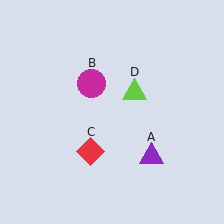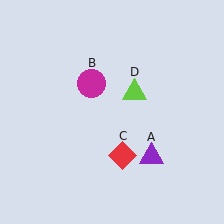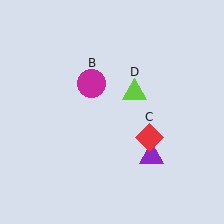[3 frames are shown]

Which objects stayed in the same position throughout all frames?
Purple triangle (object A) and magenta circle (object B) and lime triangle (object D) remained stationary.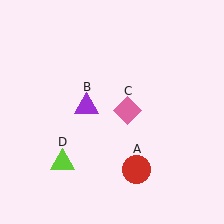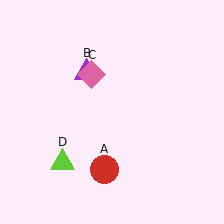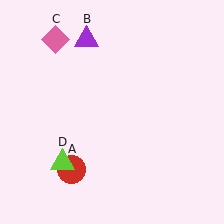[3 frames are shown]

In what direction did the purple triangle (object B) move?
The purple triangle (object B) moved up.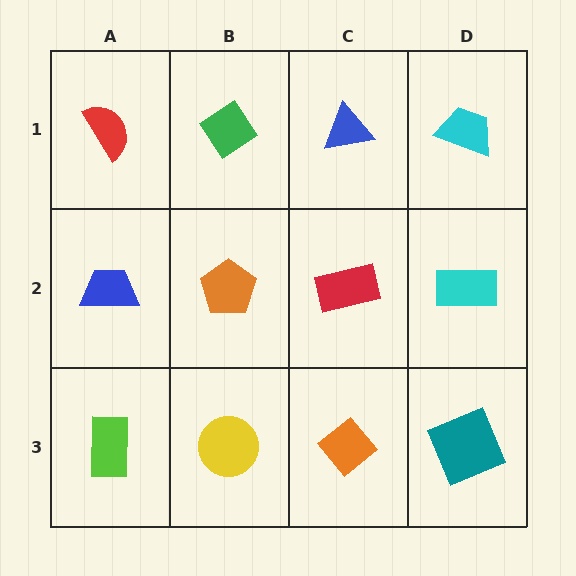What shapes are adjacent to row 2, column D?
A cyan trapezoid (row 1, column D), a teal square (row 3, column D), a red rectangle (row 2, column C).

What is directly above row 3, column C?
A red rectangle.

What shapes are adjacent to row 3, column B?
An orange pentagon (row 2, column B), a lime rectangle (row 3, column A), an orange diamond (row 3, column C).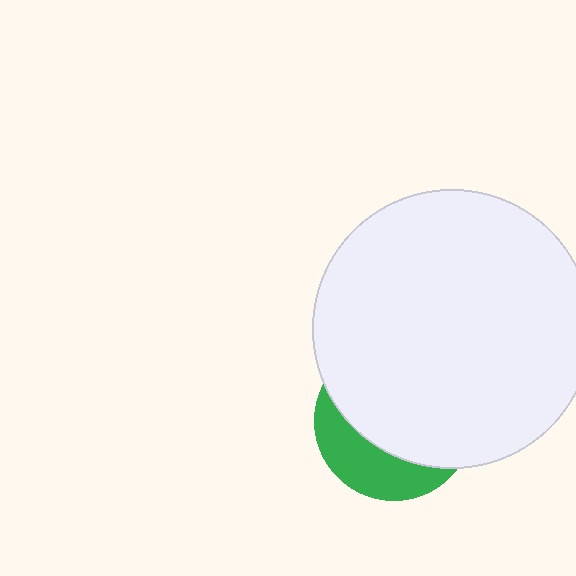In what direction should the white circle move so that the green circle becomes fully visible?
The white circle should move up. That is the shortest direction to clear the overlap and leave the green circle fully visible.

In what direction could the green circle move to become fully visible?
The green circle could move down. That would shift it out from behind the white circle entirely.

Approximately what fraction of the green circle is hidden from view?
Roughly 69% of the green circle is hidden behind the white circle.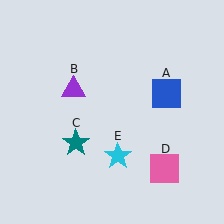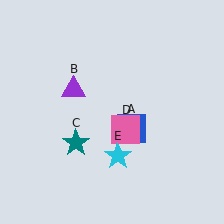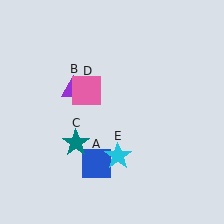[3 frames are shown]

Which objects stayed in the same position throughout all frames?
Purple triangle (object B) and teal star (object C) and cyan star (object E) remained stationary.